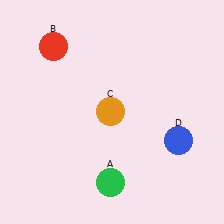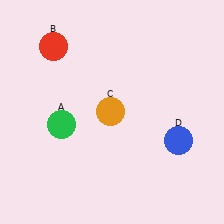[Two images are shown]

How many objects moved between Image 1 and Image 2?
1 object moved between the two images.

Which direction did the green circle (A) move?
The green circle (A) moved up.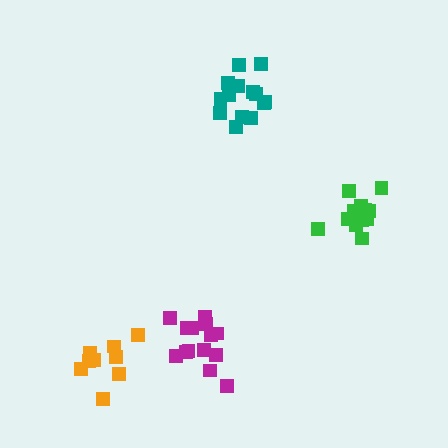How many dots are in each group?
Group 1: 14 dots, Group 2: 9 dots, Group 3: 12 dots, Group 4: 14 dots (49 total).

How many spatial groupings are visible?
There are 4 spatial groupings.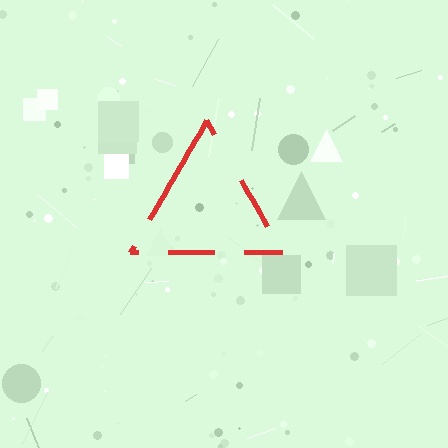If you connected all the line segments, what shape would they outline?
They would outline a triangle.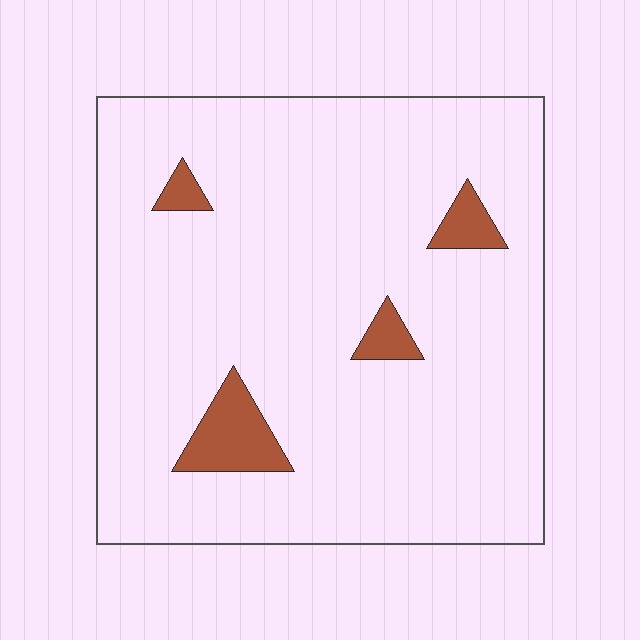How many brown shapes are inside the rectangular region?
4.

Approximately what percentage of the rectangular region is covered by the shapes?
Approximately 5%.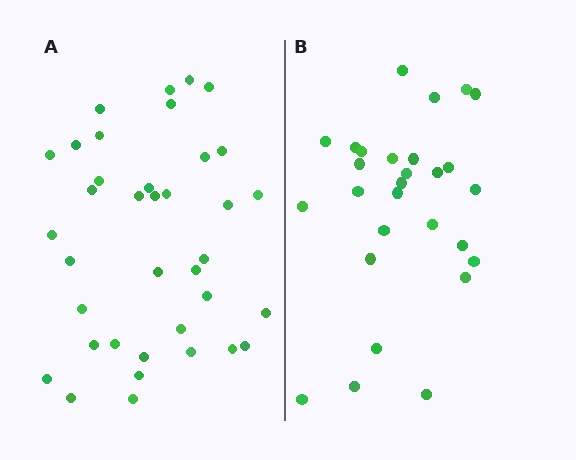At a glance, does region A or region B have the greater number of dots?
Region A (the left region) has more dots.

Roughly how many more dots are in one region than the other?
Region A has roughly 8 or so more dots than region B.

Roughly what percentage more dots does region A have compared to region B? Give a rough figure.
About 30% more.